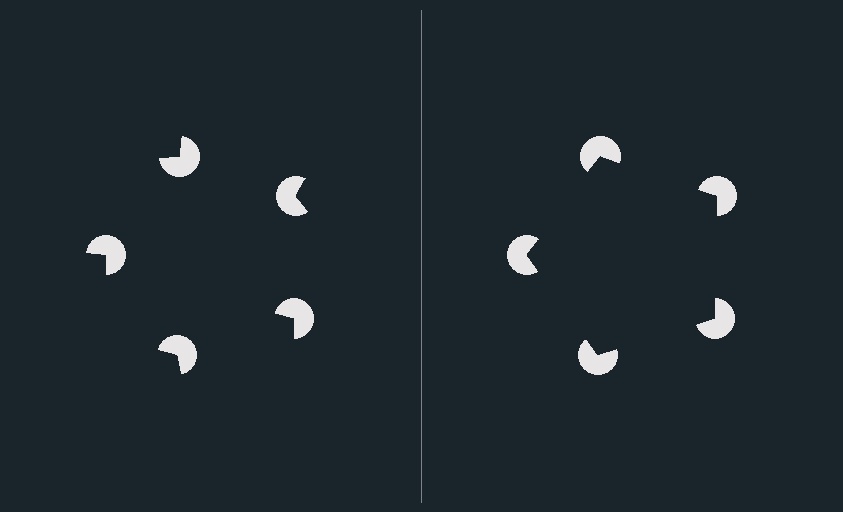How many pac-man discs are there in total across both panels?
10 — 5 on each side.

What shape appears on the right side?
An illusory pentagon.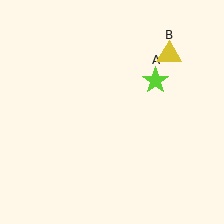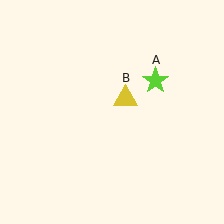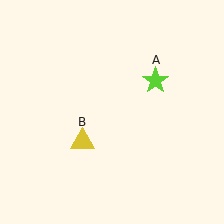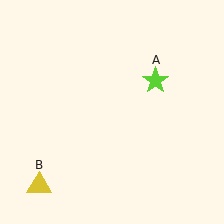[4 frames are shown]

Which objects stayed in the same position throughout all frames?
Lime star (object A) remained stationary.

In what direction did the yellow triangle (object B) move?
The yellow triangle (object B) moved down and to the left.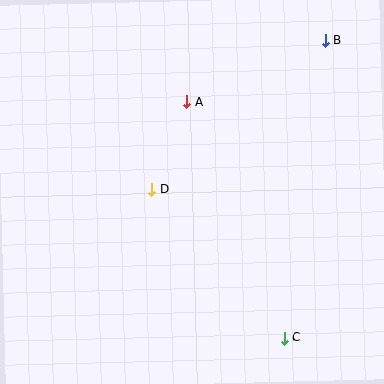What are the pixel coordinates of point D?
Point D is at (152, 189).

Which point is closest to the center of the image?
Point D at (152, 189) is closest to the center.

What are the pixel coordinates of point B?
Point B is at (326, 40).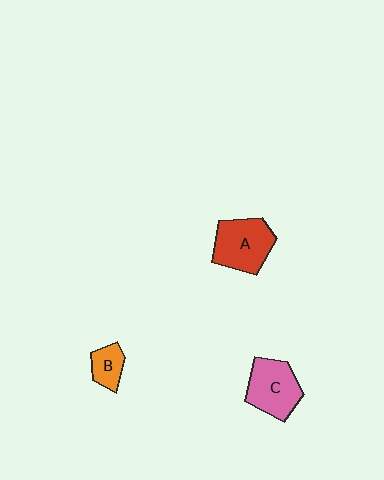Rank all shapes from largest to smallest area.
From largest to smallest: A (red), C (pink), B (orange).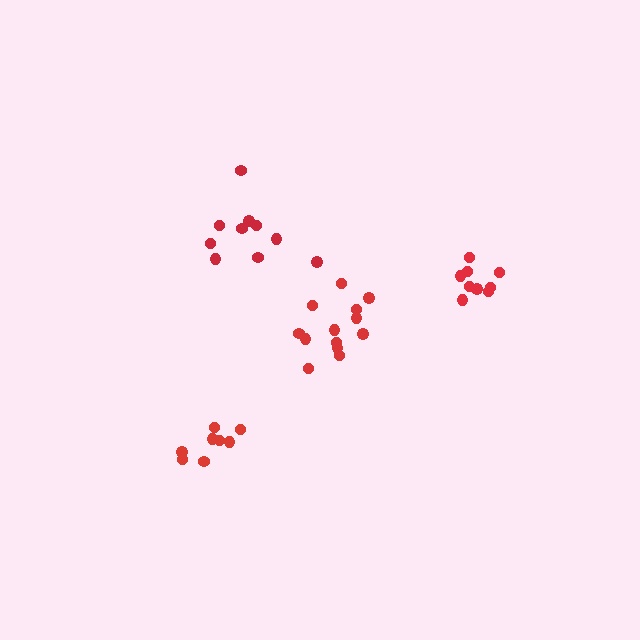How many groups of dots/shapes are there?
There are 4 groups.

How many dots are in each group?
Group 1: 10 dots, Group 2: 8 dots, Group 3: 9 dots, Group 4: 13 dots (40 total).